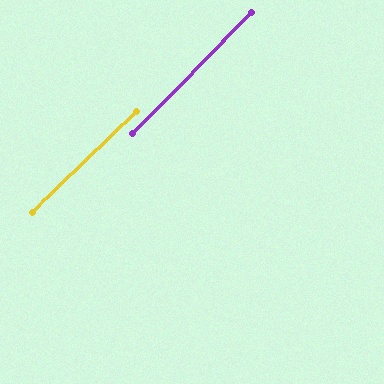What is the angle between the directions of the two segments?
Approximately 1 degree.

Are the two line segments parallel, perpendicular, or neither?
Parallel — their directions differ by only 1.4°.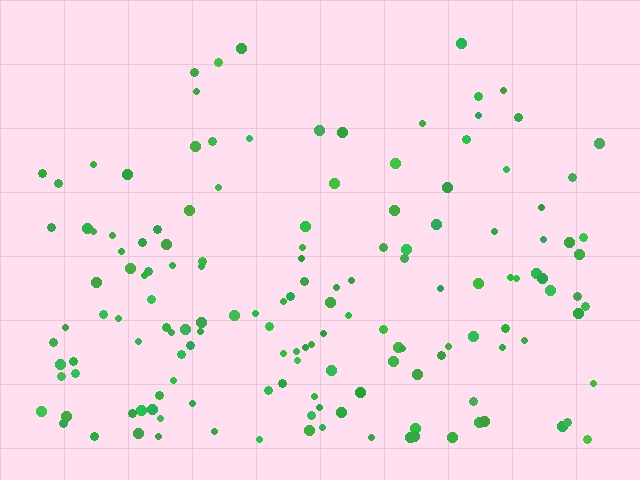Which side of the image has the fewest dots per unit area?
The top.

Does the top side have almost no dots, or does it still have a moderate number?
Still a moderate number, just noticeably fewer than the bottom.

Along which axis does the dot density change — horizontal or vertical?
Vertical.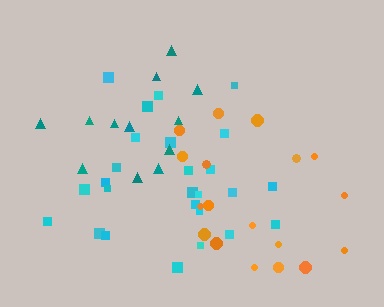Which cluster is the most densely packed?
Cyan.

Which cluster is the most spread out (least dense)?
Teal.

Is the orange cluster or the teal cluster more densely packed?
Orange.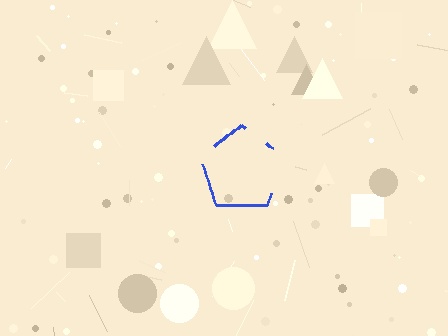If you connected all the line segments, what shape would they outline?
They would outline a pentagon.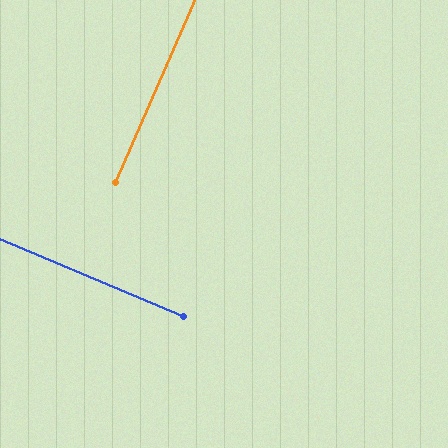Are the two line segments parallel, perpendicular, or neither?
Perpendicular — they meet at approximately 89°.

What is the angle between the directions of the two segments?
Approximately 89 degrees.